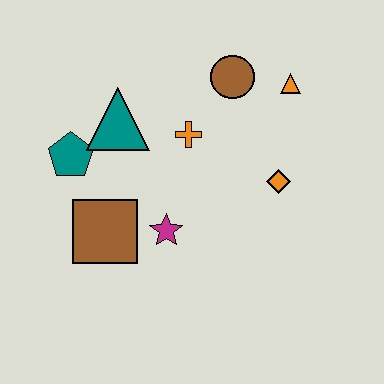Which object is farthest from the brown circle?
The brown square is farthest from the brown circle.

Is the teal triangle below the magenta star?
No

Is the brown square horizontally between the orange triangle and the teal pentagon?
Yes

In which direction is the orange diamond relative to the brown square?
The orange diamond is to the right of the brown square.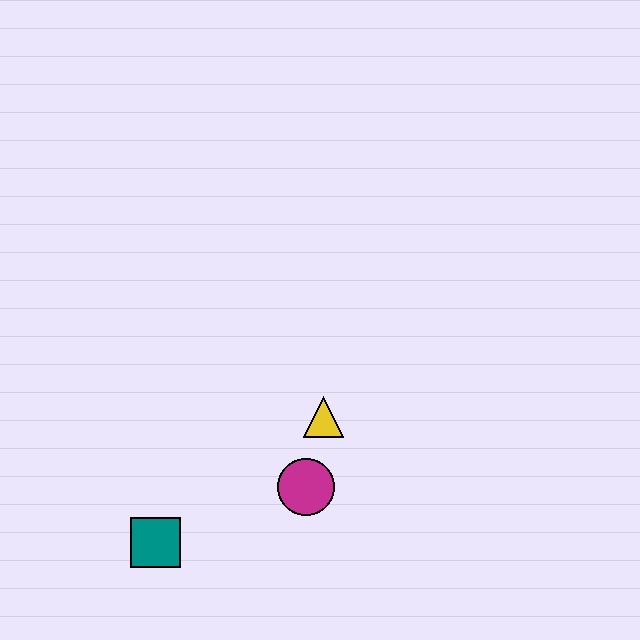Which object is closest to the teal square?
The magenta circle is closest to the teal square.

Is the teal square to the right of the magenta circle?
No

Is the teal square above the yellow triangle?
No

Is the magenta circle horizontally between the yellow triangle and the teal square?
Yes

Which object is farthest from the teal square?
The yellow triangle is farthest from the teal square.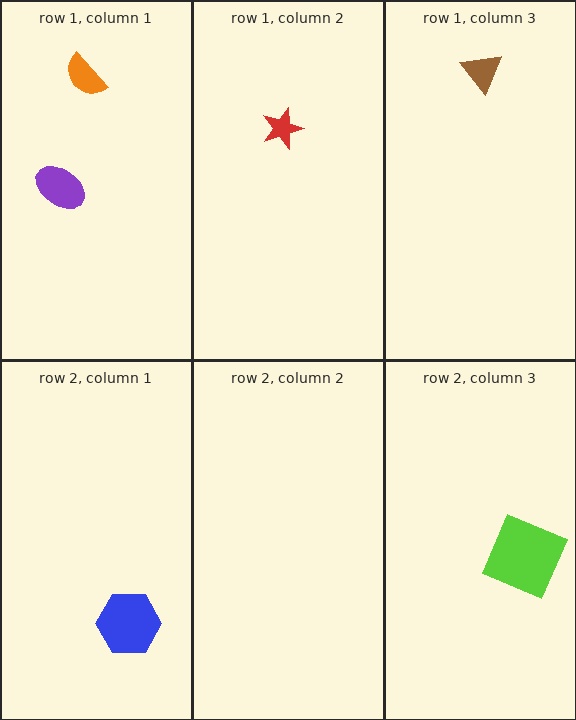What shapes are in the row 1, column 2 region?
The red star.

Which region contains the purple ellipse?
The row 1, column 1 region.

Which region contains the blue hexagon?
The row 2, column 1 region.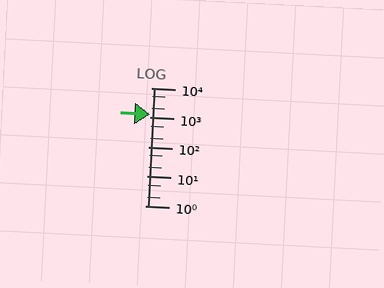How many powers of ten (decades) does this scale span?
The scale spans 4 decades, from 1 to 10000.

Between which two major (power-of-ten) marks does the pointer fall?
The pointer is between 1000 and 10000.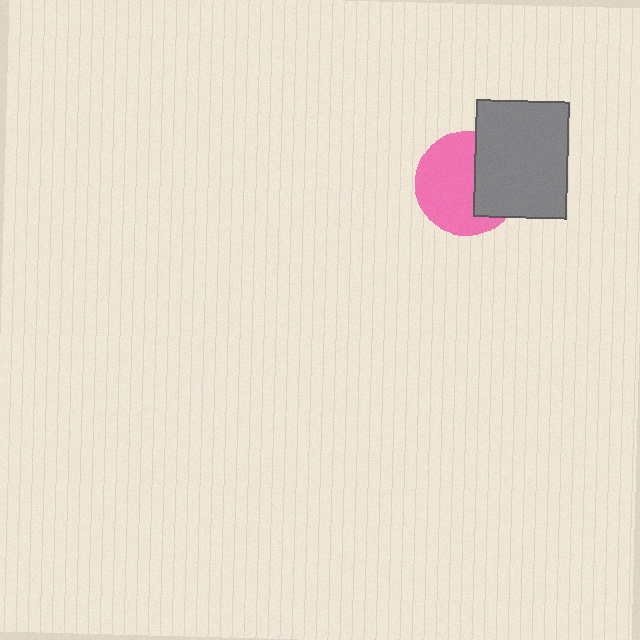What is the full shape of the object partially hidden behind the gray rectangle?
The partially hidden object is a pink circle.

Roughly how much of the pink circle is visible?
About half of it is visible (roughly 62%).